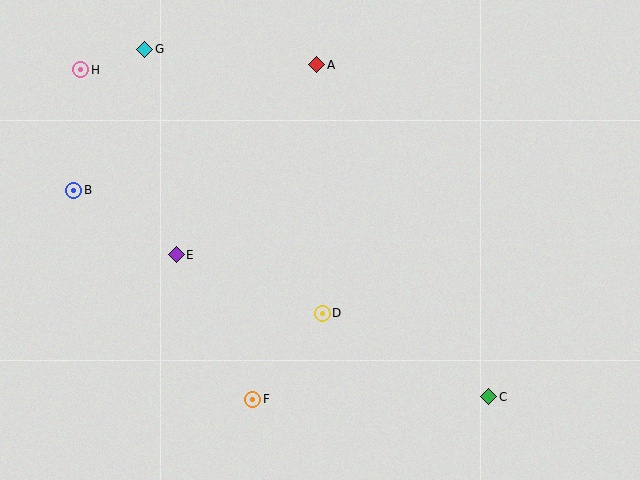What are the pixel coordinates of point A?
Point A is at (317, 65).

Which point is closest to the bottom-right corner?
Point C is closest to the bottom-right corner.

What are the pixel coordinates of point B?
Point B is at (74, 190).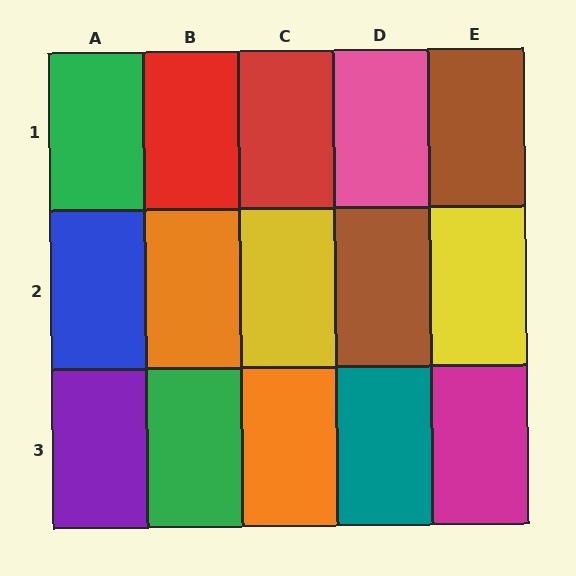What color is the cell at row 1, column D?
Pink.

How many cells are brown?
2 cells are brown.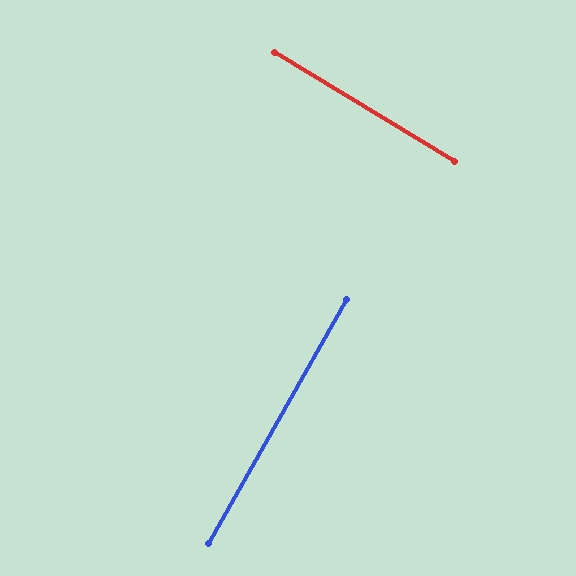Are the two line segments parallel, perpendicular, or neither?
Perpendicular — they meet at approximately 88°.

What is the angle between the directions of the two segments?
Approximately 88 degrees.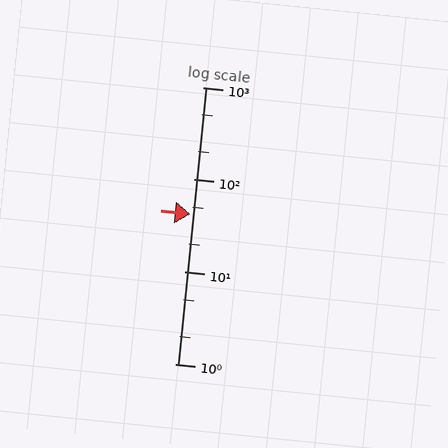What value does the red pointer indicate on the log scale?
The pointer indicates approximately 42.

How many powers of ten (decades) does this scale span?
The scale spans 3 decades, from 1 to 1000.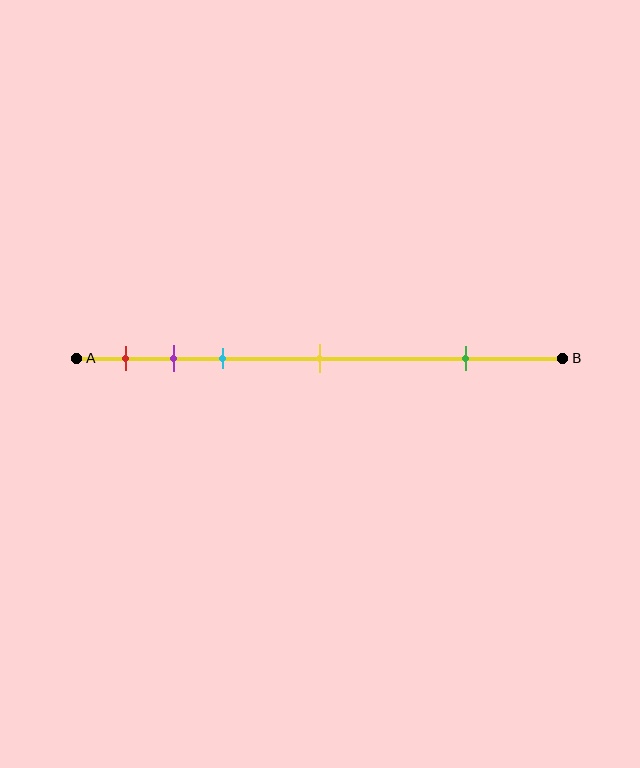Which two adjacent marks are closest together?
The purple and cyan marks are the closest adjacent pair.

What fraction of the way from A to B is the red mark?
The red mark is approximately 10% (0.1) of the way from A to B.